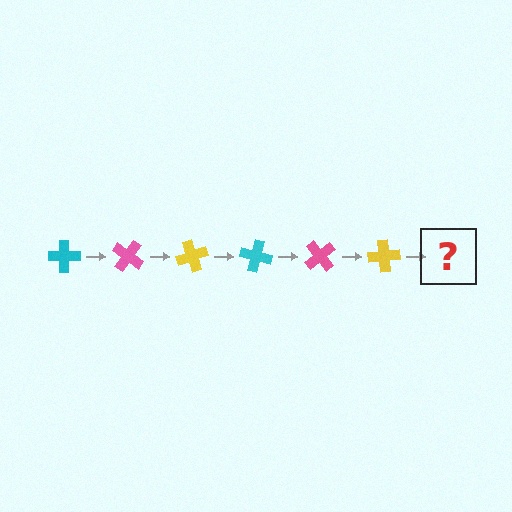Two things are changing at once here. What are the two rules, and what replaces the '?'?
The two rules are that it rotates 35 degrees each step and the color cycles through cyan, pink, and yellow. The '?' should be a cyan cross, rotated 210 degrees from the start.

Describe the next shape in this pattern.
It should be a cyan cross, rotated 210 degrees from the start.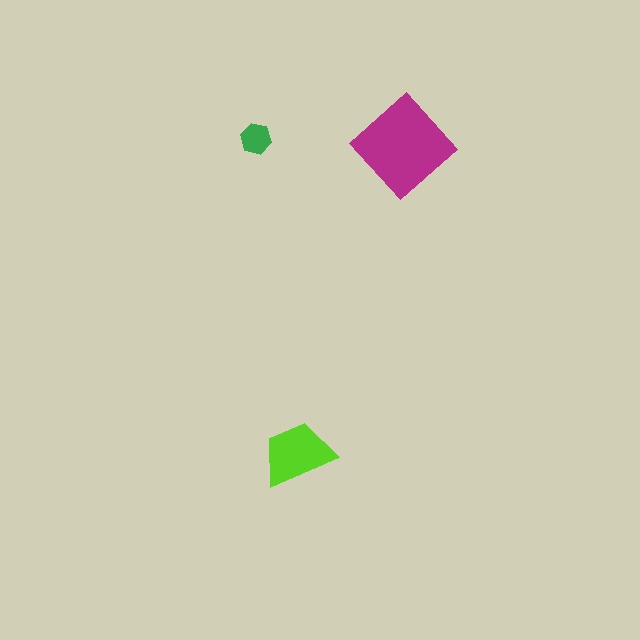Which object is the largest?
The magenta diamond.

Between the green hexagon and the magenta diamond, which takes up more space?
The magenta diamond.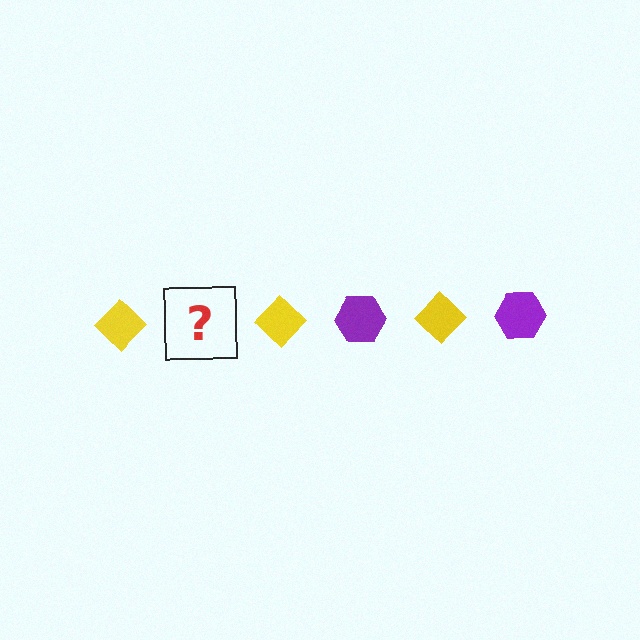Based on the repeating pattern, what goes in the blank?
The blank should be a purple hexagon.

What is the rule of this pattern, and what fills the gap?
The rule is that the pattern alternates between yellow diamond and purple hexagon. The gap should be filled with a purple hexagon.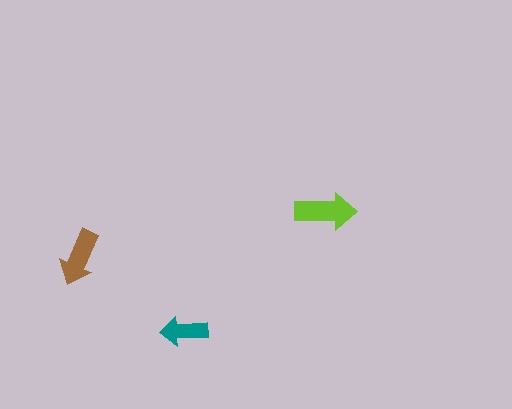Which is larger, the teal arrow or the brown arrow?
The brown one.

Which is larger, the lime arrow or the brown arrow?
The lime one.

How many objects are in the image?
There are 3 objects in the image.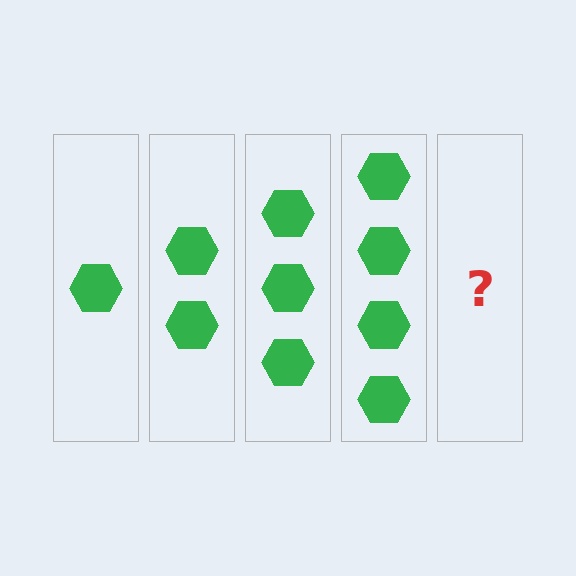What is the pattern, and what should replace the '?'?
The pattern is that each step adds one more hexagon. The '?' should be 5 hexagons.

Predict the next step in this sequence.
The next step is 5 hexagons.